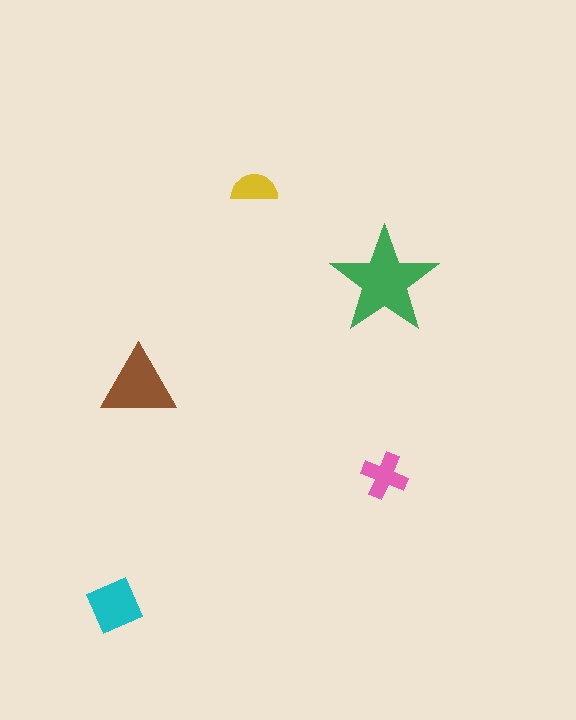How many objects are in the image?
There are 5 objects in the image.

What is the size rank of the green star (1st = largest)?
1st.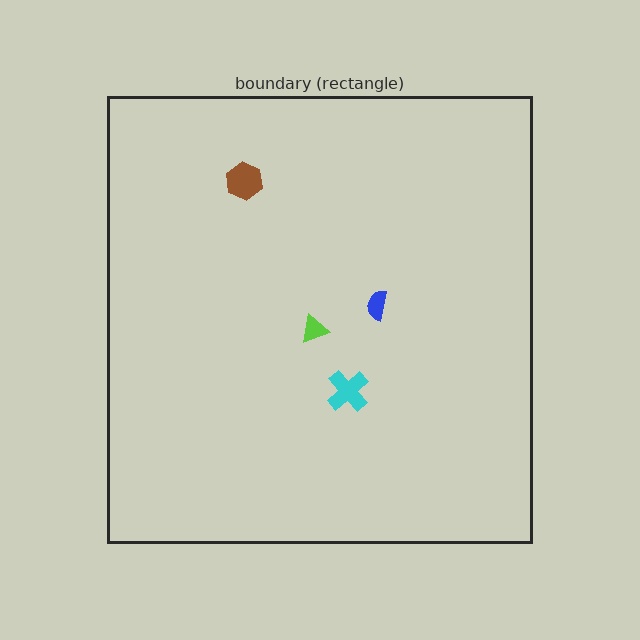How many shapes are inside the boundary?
4 inside, 0 outside.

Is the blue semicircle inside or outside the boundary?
Inside.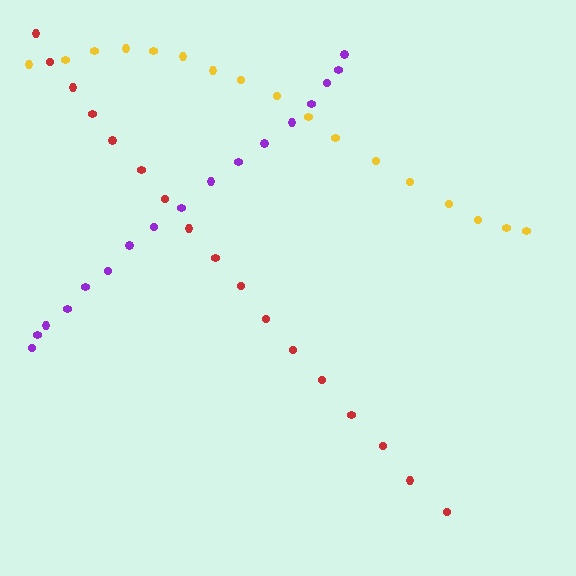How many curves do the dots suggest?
There are 3 distinct paths.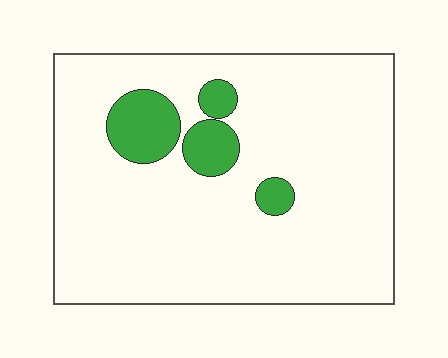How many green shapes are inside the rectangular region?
4.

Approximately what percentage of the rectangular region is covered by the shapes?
Approximately 10%.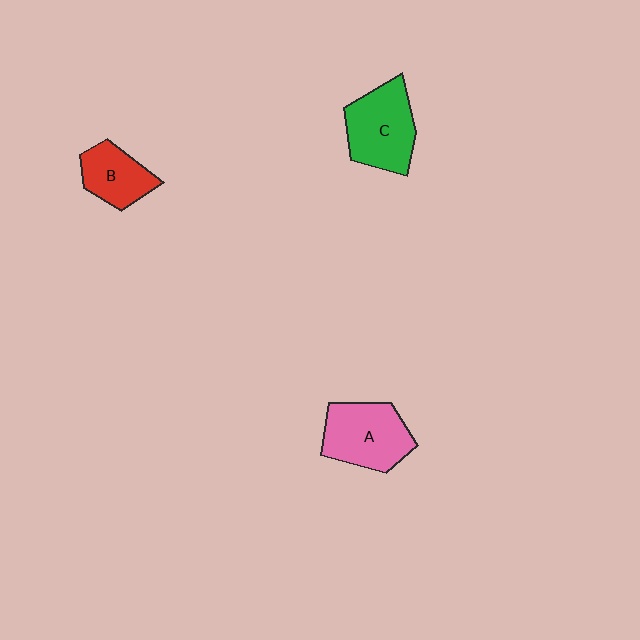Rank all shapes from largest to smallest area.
From largest to smallest: C (green), A (pink), B (red).